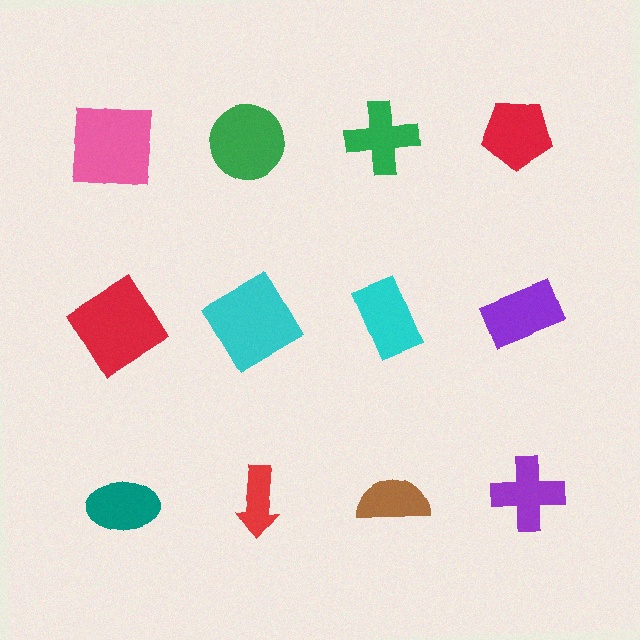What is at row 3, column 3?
A brown semicircle.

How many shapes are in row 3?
4 shapes.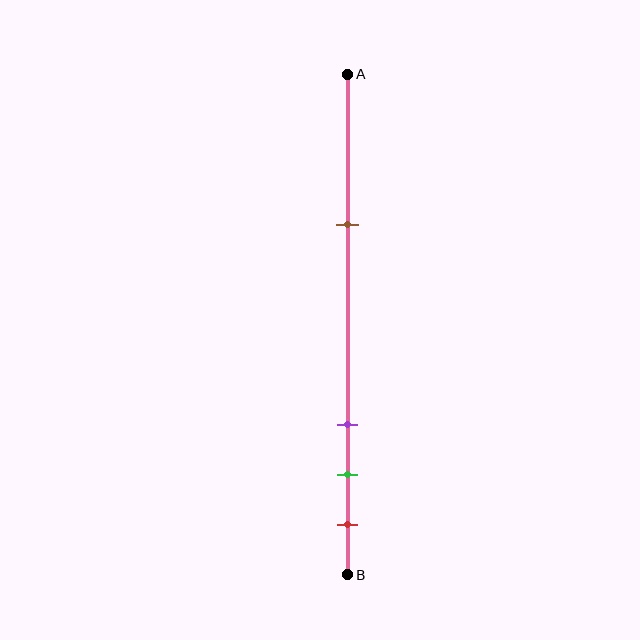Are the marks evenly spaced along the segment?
No, the marks are not evenly spaced.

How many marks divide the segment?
There are 4 marks dividing the segment.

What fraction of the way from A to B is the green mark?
The green mark is approximately 80% (0.8) of the way from A to B.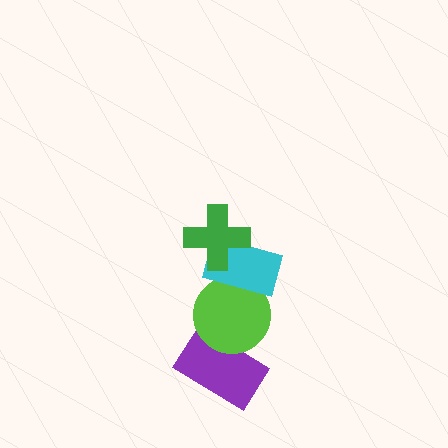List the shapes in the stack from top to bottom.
From top to bottom: the green cross, the cyan rectangle, the lime circle, the purple rectangle.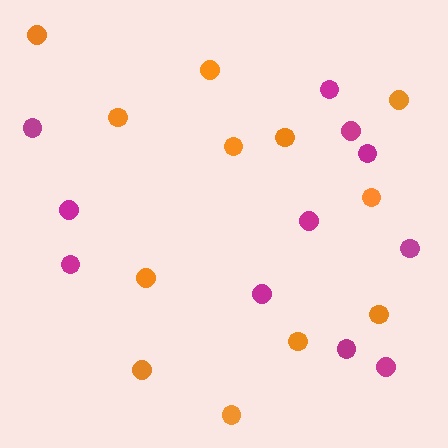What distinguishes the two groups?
There are 2 groups: one group of orange circles (12) and one group of magenta circles (11).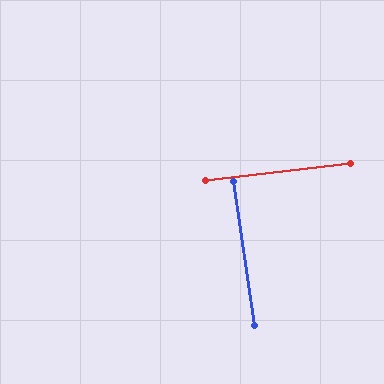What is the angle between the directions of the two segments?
Approximately 88 degrees.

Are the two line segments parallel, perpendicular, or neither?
Perpendicular — they meet at approximately 88°.